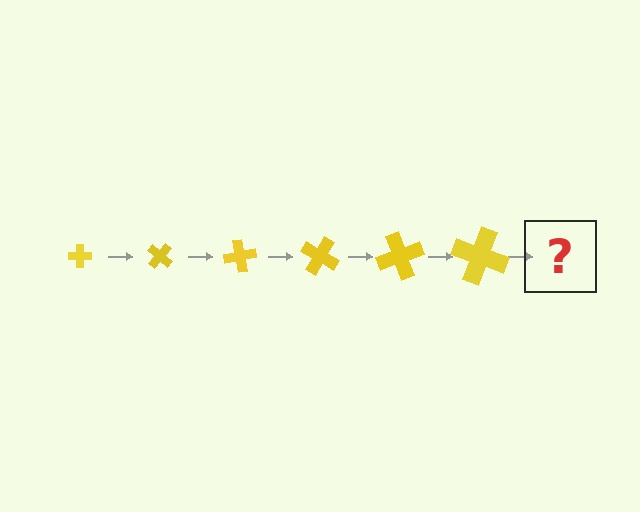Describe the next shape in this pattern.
It should be a cross, larger than the previous one and rotated 240 degrees from the start.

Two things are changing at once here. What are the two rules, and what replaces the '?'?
The two rules are that the cross grows larger each step and it rotates 40 degrees each step. The '?' should be a cross, larger than the previous one and rotated 240 degrees from the start.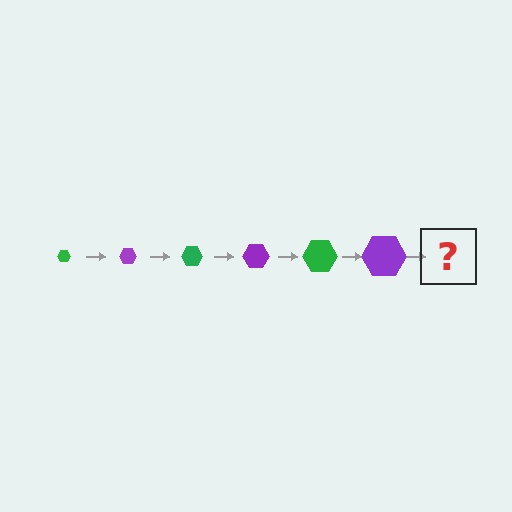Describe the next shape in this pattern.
It should be a green hexagon, larger than the previous one.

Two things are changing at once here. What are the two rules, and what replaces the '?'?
The two rules are that the hexagon grows larger each step and the color cycles through green and purple. The '?' should be a green hexagon, larger than the previous one.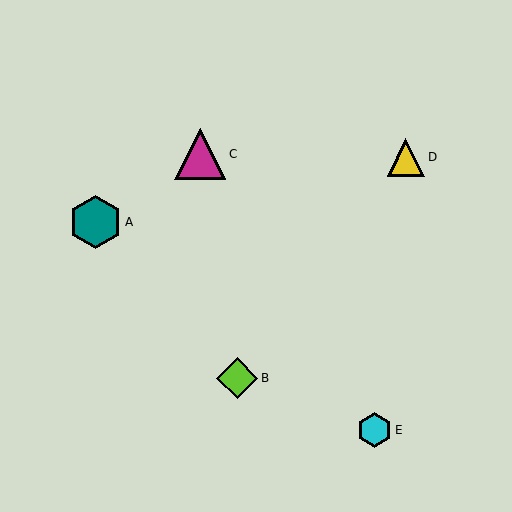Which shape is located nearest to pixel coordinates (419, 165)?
The yellow triangle (labeled D) at (406, 157) is nearest to that location.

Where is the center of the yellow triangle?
The center of the yellow triangle is at (406, 157).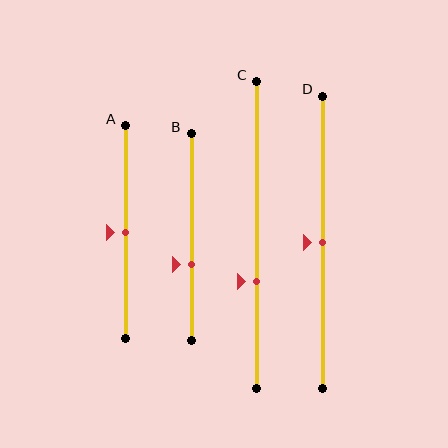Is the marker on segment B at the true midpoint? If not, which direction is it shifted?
No, the marker on segment B is shifted downward by about 13% of the segment length.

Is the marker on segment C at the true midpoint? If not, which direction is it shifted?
No, the marker on segment C is shifted downward by about 15% of the segment length.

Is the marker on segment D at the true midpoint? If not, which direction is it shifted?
Yes, the marker on segment D is at the true midpoint.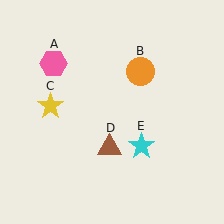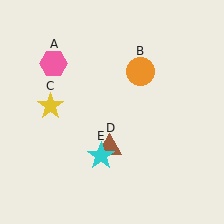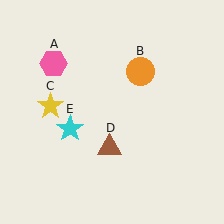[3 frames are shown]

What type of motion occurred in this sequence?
The cyan star (object E) rotated clockwise around the center of the scene.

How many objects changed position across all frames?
1 object changed position: cyan star (object E).